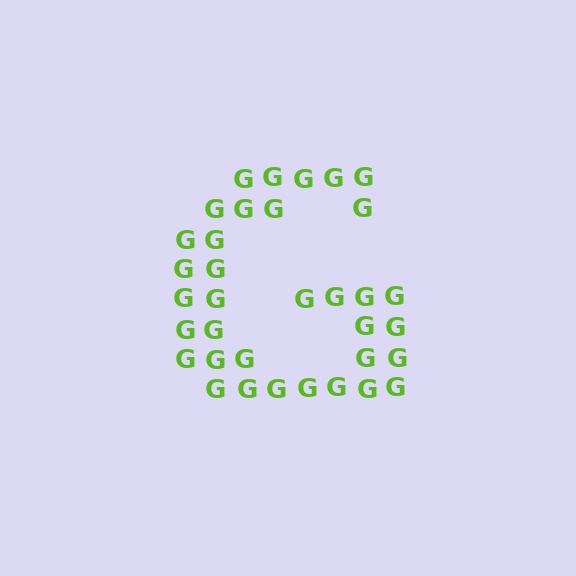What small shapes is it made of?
It is made of small letter G's.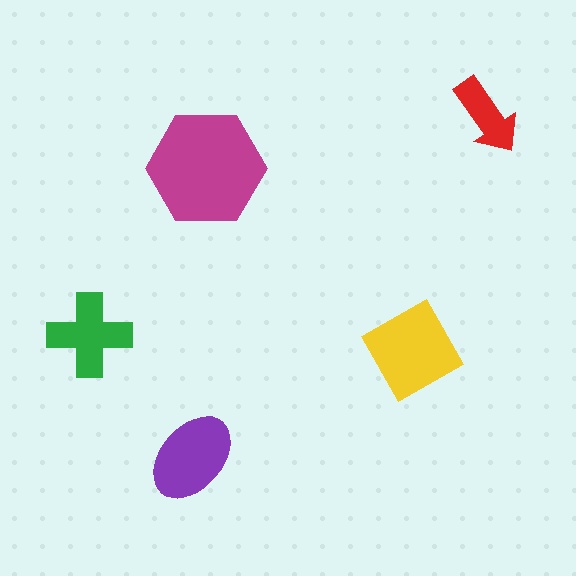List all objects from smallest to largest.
The red arrow, the green cross, the purple ellipse, the yellow diamond, the magenta hexagon.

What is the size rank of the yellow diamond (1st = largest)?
2nd.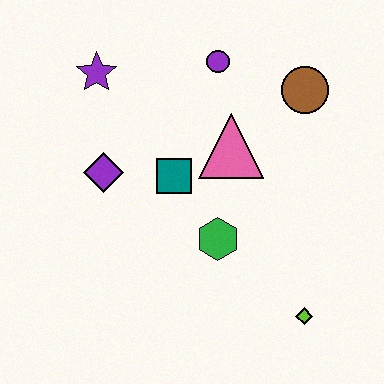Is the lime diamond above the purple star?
No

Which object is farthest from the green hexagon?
The purple star is farthest from the green hexagon.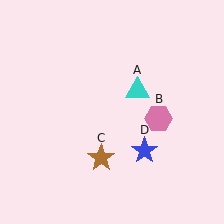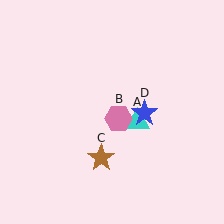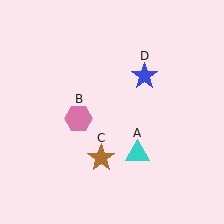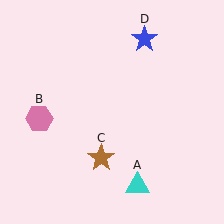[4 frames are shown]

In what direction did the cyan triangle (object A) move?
The cyan triangle (object A) moved down.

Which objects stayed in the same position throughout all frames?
Brown star (object C) remained stationary.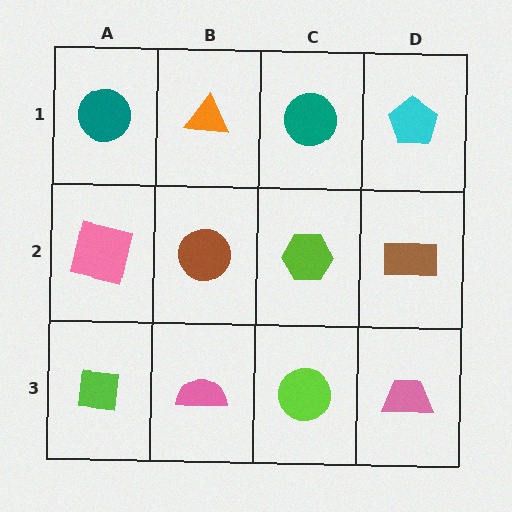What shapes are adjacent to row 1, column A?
A pink square (row 2, column A), an orange triangle (row 1, column B).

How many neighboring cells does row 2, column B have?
4.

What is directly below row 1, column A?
A pink square.